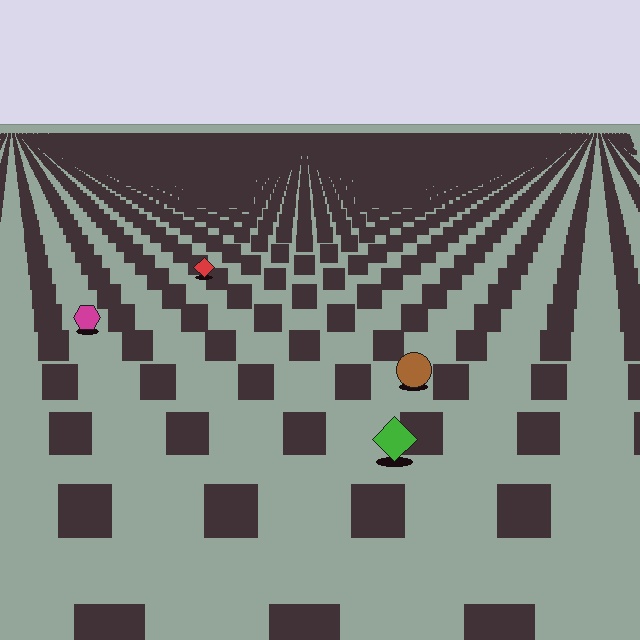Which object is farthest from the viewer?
The red diamond is farthest from the viewer. It appears smaller and the ground texture around it is denser.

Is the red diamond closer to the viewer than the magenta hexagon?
No. The magenta hexagon is closer — you can tell from the texture gradient: the ground texture is coarser near it.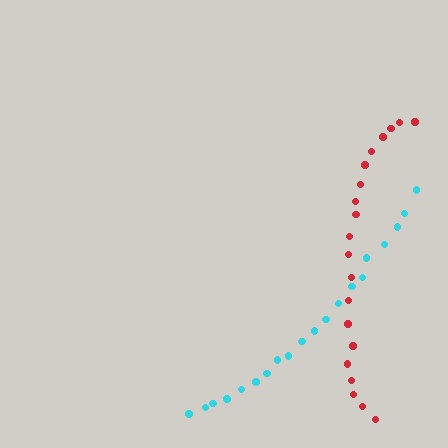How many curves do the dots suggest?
There are 2 distinct paths.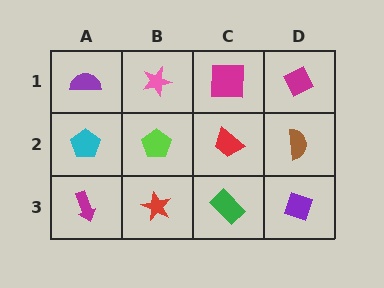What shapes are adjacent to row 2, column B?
A pink star (row 1, column B), a red star (row 3, column B), a cyan pentagon (row 2, column A), a red trapezoid (row 2, column C).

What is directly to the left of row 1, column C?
A pink star.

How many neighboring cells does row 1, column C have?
3.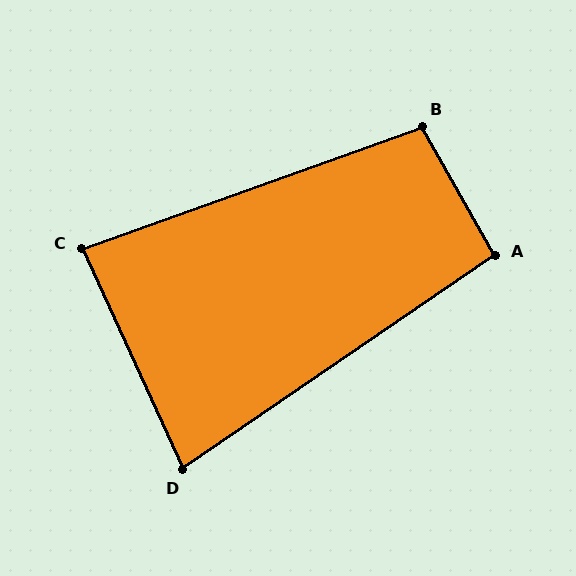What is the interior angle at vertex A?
Approximately 95 degrees (approximately right).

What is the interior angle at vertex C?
Approximately 85 degrees (approximately right).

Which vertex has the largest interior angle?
B, at approximately 100 degrees.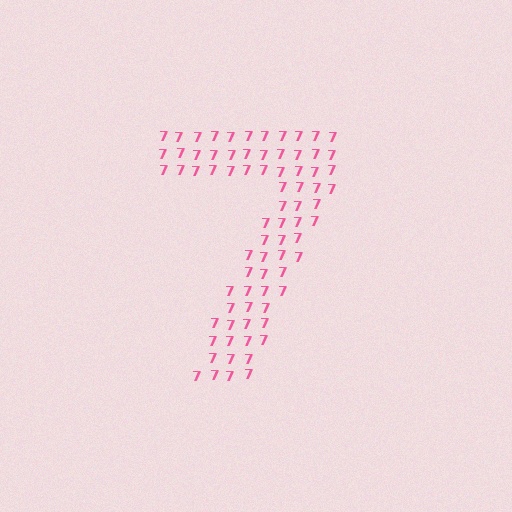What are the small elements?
The small elements are digit 7's.